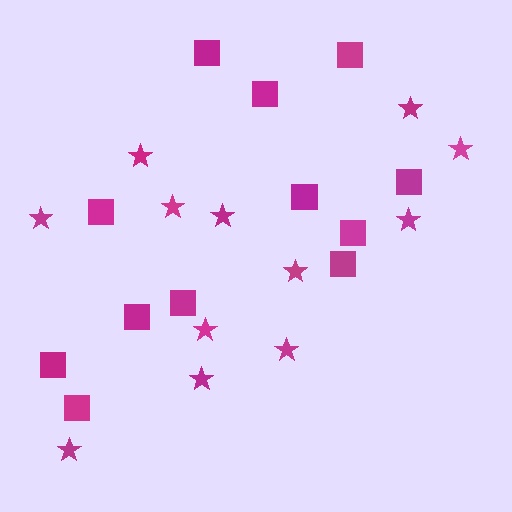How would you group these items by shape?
There are 2 groups: one group of stars (12) and one group of squares (12).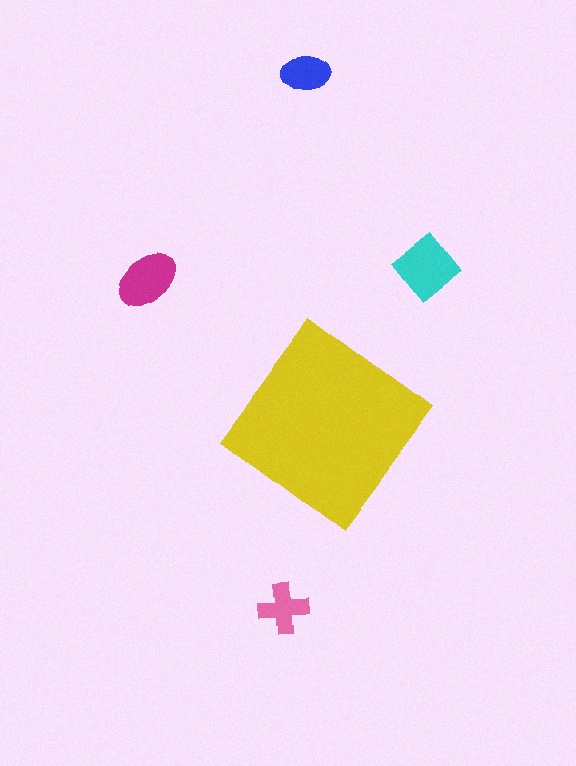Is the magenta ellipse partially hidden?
No, the magenta ellipse is fully visible.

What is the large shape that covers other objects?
A yellow diamond.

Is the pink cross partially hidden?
No, the pink cross is fully visible.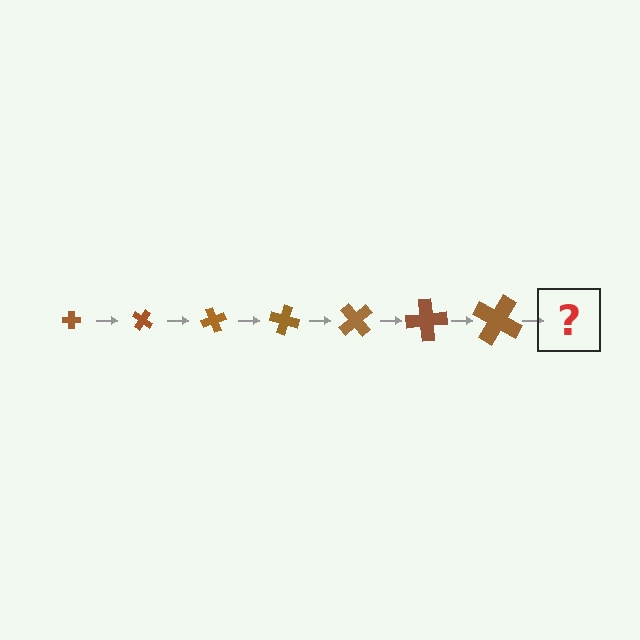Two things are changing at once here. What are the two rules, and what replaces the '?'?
The two rules are that the cross grows larger each step and it rotates 35 degrees each step. The '?' should be a cross, larger than the previous one and rotated 245 degrees from the start.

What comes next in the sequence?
The next element should be a cross, larger than the previous one and rotated 245 degrees from the start.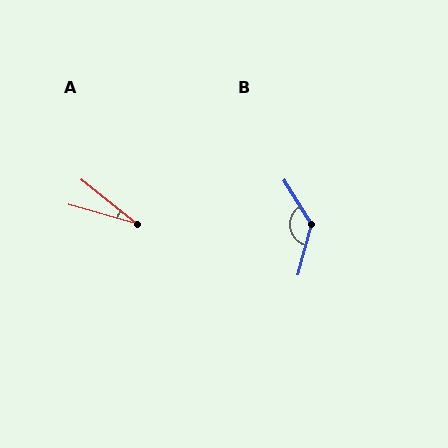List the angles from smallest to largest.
A (23°), B (133°).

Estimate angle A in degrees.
Approximately 23 degrees.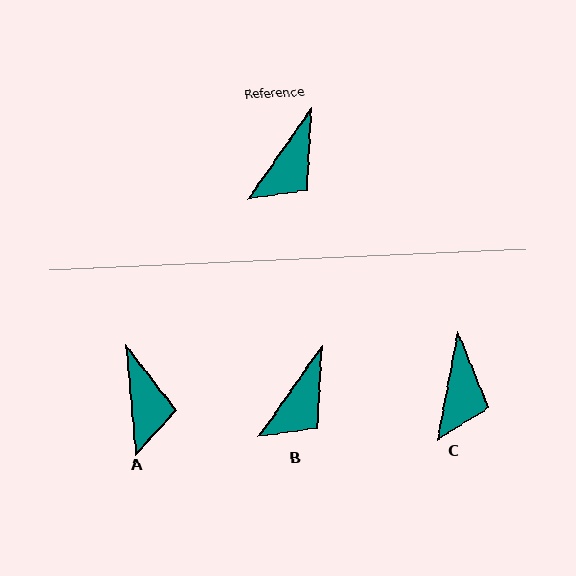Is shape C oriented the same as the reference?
No, it is off by about 25 degrees.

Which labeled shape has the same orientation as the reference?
B.